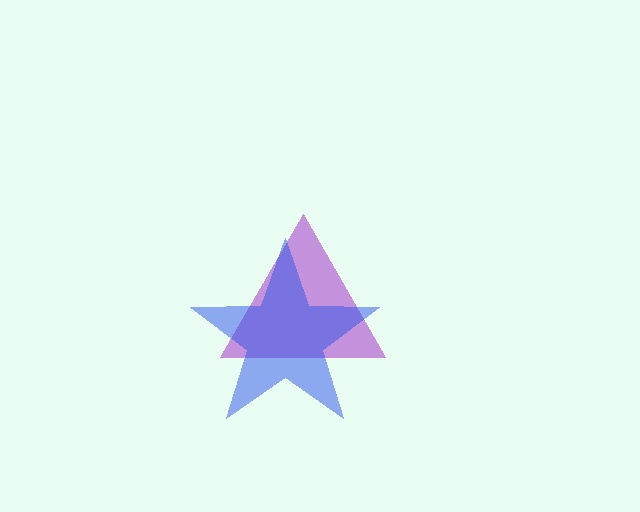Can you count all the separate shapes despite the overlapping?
Yes, there are 2 separate shapes.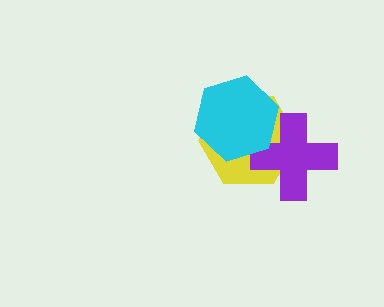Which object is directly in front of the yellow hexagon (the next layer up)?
The purple cross is directly in front of the yellow hexagon.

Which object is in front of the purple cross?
The cyan hexagon is in front of the purple cross.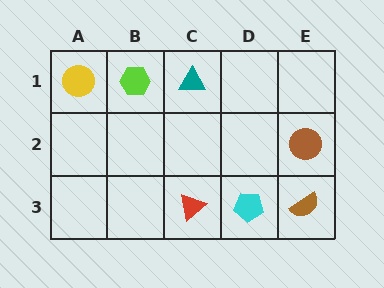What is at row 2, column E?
A brown circle.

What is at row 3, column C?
A red triangle.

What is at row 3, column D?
A cyan pentagon.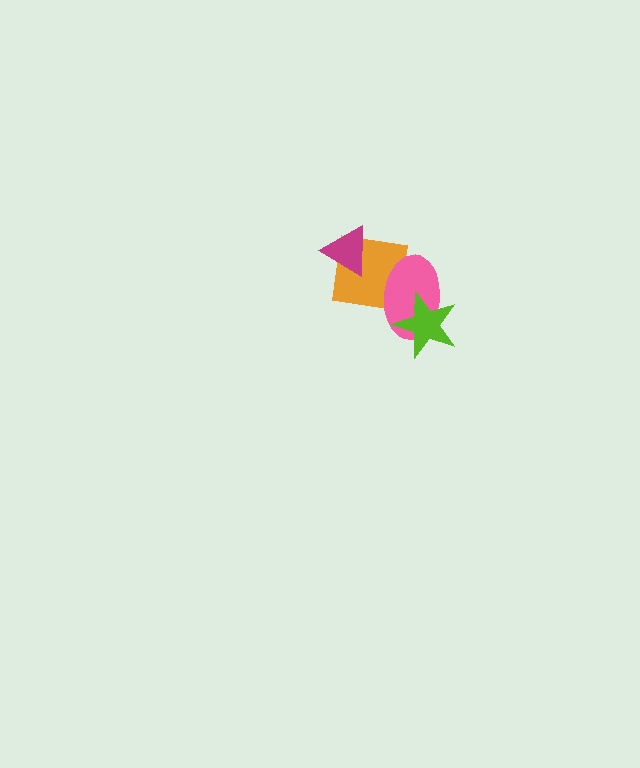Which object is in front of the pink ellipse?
The lime star is in front of the pink ellipse.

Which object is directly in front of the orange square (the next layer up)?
The pink ellipse is directly in front of the orange square.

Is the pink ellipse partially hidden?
Yes, it is partially covered by another shape.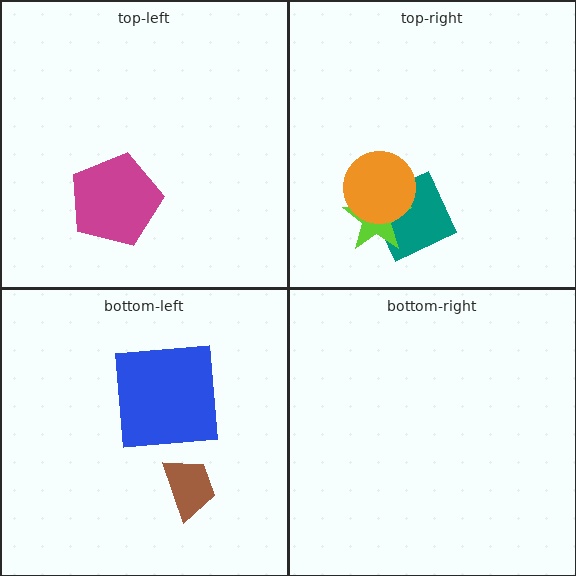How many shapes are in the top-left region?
1.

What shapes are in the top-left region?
The magenta pentagon.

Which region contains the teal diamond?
The top-right region.